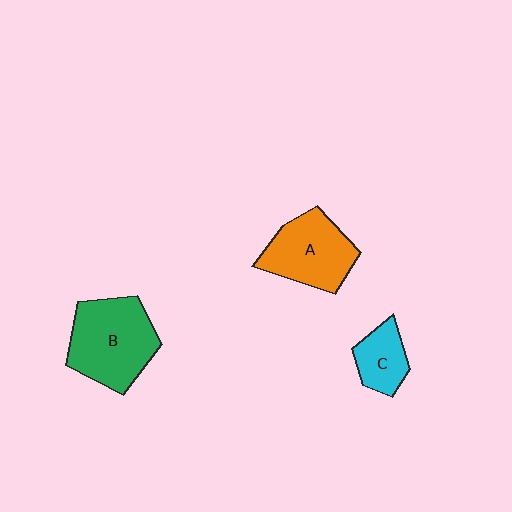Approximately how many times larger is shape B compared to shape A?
Approximately 1.2 times.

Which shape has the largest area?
Shape B (green).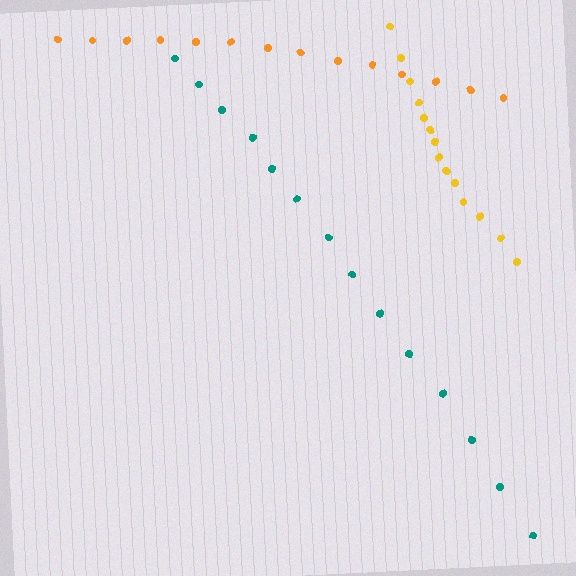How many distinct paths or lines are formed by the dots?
There are 3 distinct paths.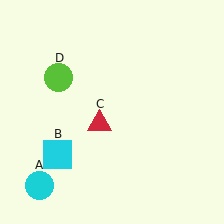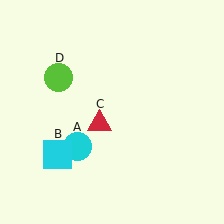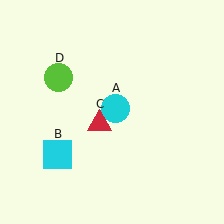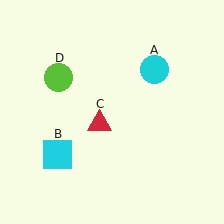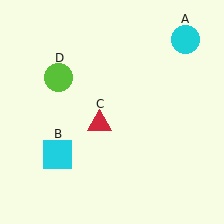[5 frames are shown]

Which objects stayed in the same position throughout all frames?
Cyan square (object B) and red triangle (object C) and lime circle (object D) remained stationary.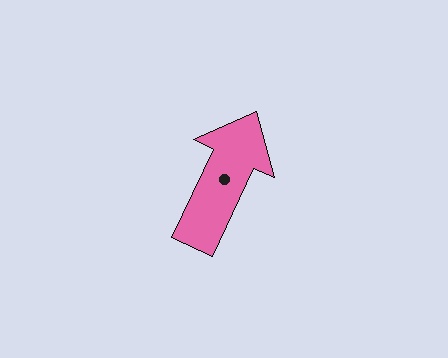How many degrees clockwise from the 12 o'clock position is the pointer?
Approximately 25 degrees.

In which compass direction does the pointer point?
Northeast.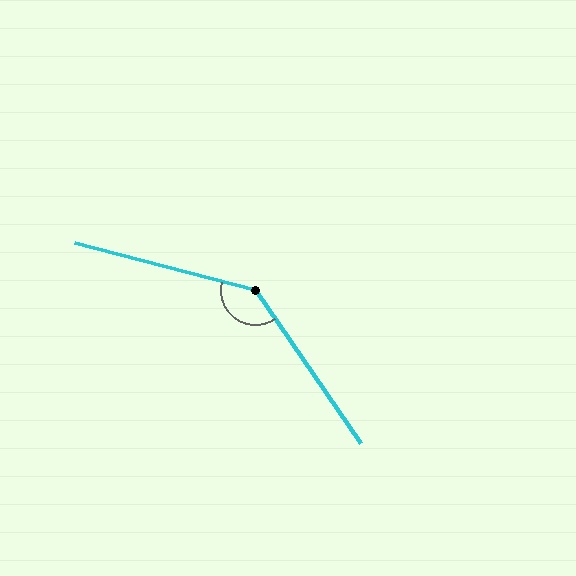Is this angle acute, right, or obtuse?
It is obtuse.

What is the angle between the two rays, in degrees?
Approximately 139 degrees.